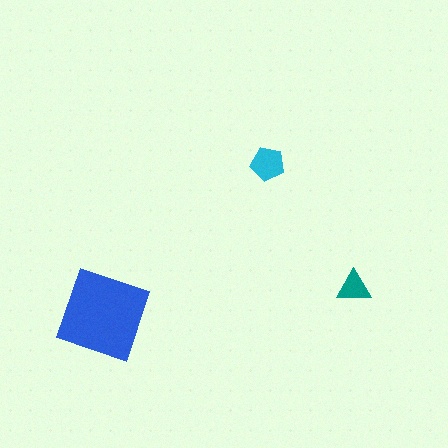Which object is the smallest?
The teal triangle.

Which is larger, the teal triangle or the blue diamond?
The blue diamond.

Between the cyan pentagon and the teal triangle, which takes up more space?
The cyan pentagon.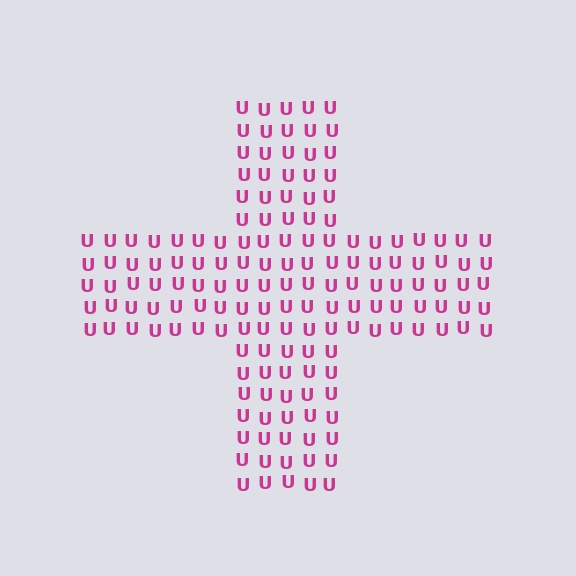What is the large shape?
The large shape is a cross.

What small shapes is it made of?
It is made of small letter U's.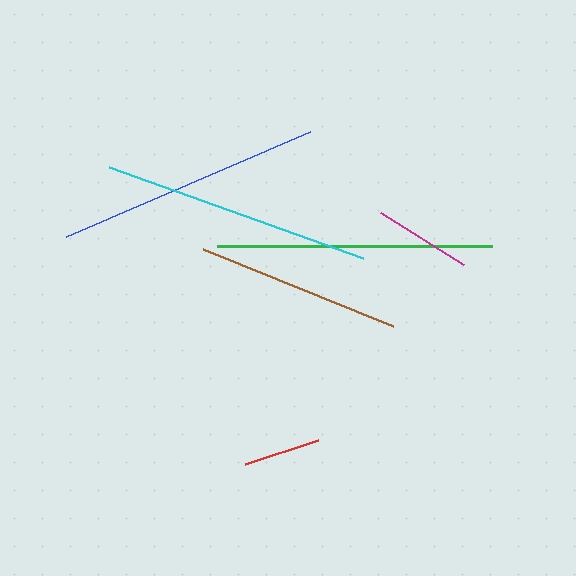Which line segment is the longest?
The green line is the longest at approximately 275 pixels.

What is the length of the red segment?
The red segment is approximately 77 pixels long.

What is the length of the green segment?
The green segment is approximately 275 pixels long.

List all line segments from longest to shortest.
From longest to shortest: green, cyan, blue, brown, magenta, red.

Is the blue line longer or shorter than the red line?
The blue line is longer than the red line.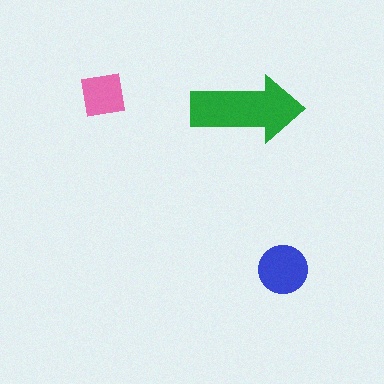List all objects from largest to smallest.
The green arrow, the blue circle, the pink square.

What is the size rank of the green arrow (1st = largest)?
1st.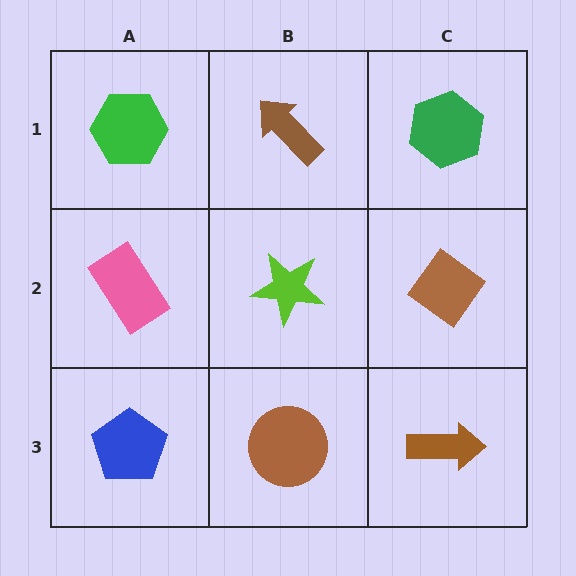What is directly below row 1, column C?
A brown diamond.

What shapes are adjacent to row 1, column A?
A pink rectangle (row 2, column A), a brown arrow (row 1, column B).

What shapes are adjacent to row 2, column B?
A brown arrow (row 1, column B), a brown circle (row 3, column B), a pink rectangle (row 2, column A), a brown diamond (row 2, column C).